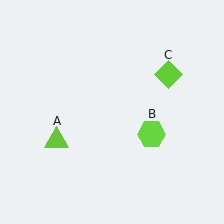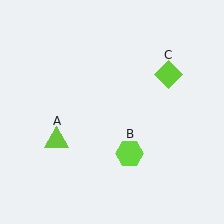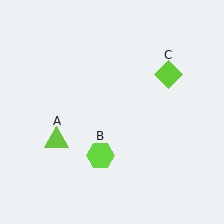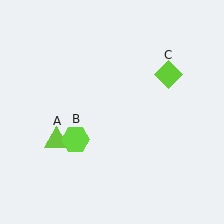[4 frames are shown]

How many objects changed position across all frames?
1 object changed position: lime hexagon (object B).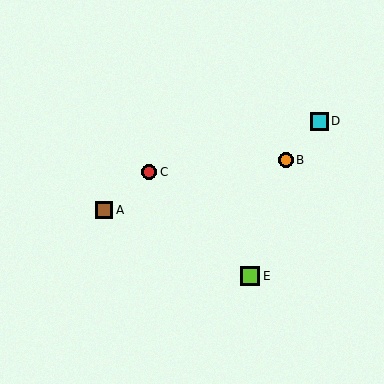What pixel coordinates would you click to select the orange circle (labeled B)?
Click at (286, 160) to select the orange circle B.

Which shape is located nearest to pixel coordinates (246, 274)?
The lime square (labeled E) at (250, 276) is nearest to that location.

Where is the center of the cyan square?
The center of the cyan square is at (319, 121).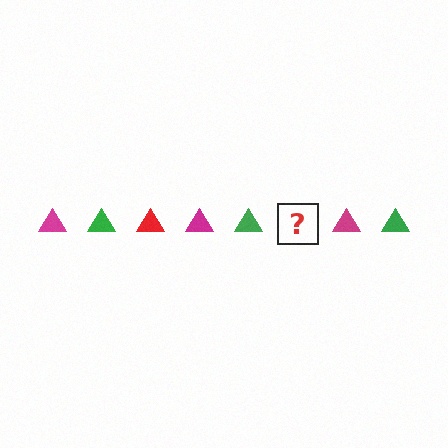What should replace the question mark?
The question mark should be replaced with a red triangle.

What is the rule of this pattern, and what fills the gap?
The rule is that the pattern cycles through magenta, green, red triangles. The gap should be filled with a red triangle.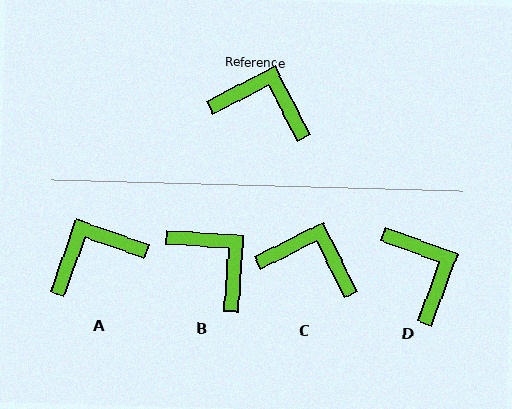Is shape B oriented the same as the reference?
No, it is off by about 31 degrees.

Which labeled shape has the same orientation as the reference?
C.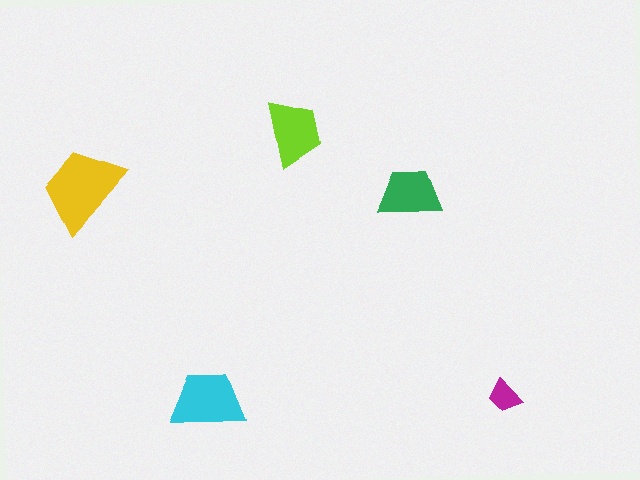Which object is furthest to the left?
The yellow trapezoid is leftmost.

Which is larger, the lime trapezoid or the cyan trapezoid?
The cyan one.